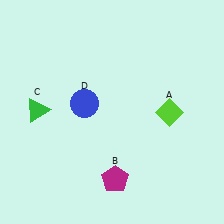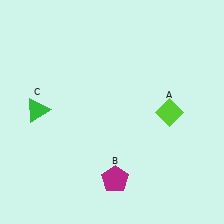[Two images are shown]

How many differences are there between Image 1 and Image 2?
There is 1 difference between the two images.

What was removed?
The blue circle (D) was removed in Image 2.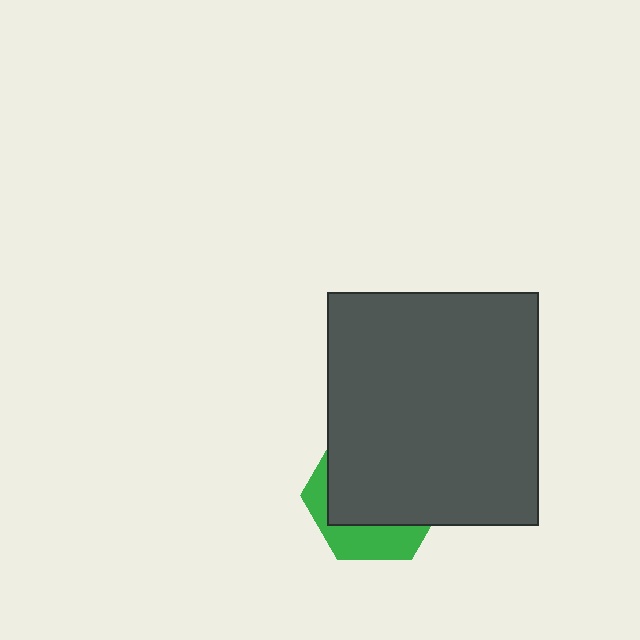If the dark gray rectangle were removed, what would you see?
You would see the complete green hexagon.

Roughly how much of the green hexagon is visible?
A small part of it is visible (roughly 31%).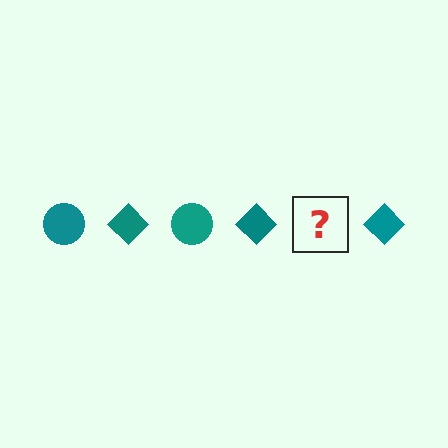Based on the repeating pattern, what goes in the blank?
The blank should be a teal circle.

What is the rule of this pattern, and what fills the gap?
The rule is that the pattern cycles through circle, diamond shapes in teal. The gap should be filled with a teal circle.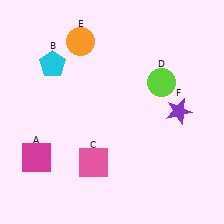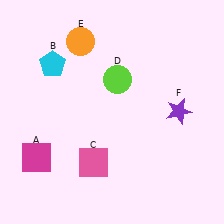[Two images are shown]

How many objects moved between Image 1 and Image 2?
1 object moved between the two images.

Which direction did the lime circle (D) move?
The lime circle (D) moved left.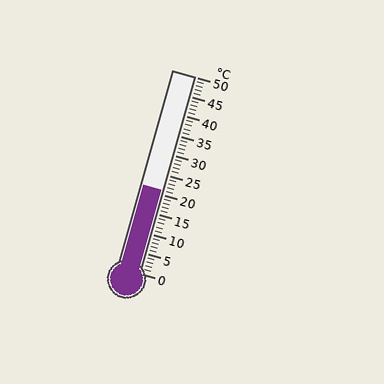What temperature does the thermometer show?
The thermometer shows approximately 21°C.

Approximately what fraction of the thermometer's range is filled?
The thermometer is filled to approximately 40% of its range.